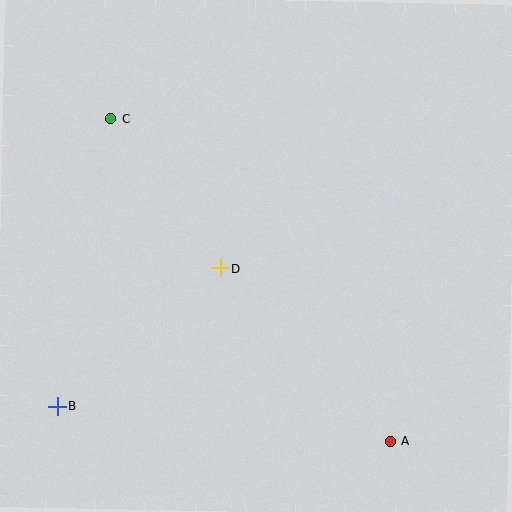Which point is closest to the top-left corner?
Point C is closest to the top-left corner.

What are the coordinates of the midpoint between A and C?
The midpoint between A and C is at (250, 280).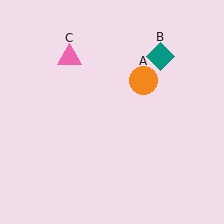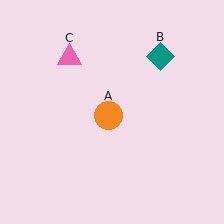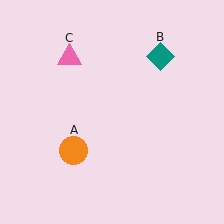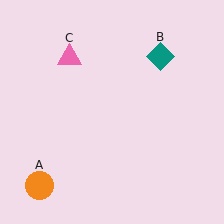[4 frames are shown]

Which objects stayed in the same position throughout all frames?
Teal diamond (object B) and pink triangle (object C) remained stationary.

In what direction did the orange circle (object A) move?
The orange circle (object A) moved down and to the left.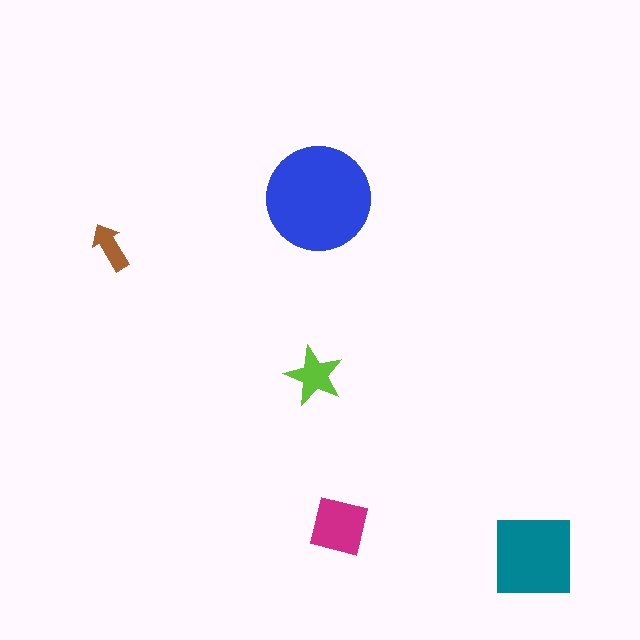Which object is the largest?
The blue circle.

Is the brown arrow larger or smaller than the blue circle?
Smaller.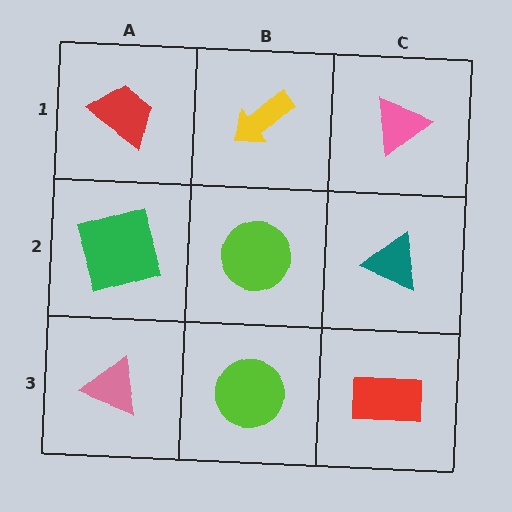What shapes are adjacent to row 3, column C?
A teal triangle (row 2, column C), a lime circle (row 3, column B).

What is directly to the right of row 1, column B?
A pink triangle.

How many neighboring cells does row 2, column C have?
3.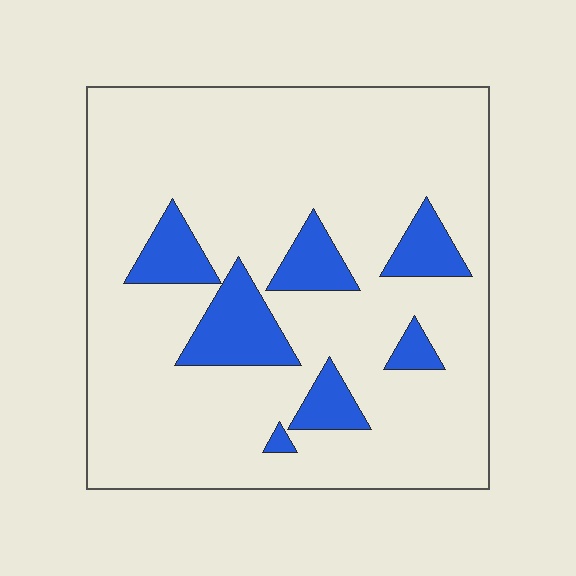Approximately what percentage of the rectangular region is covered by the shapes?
Approximately 15%.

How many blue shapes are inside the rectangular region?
7.